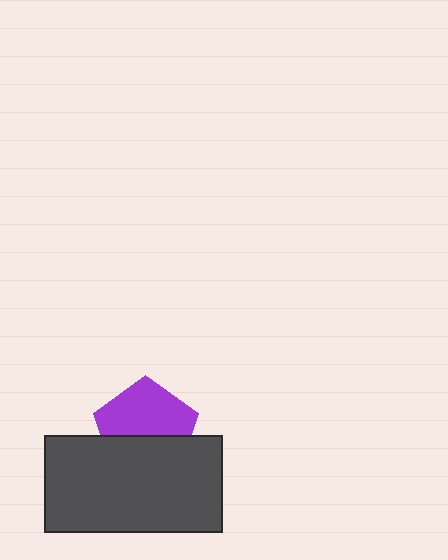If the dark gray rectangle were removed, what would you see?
You would see the complete purple pentagon.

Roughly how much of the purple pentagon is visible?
About half of it is visible (roughly 57%).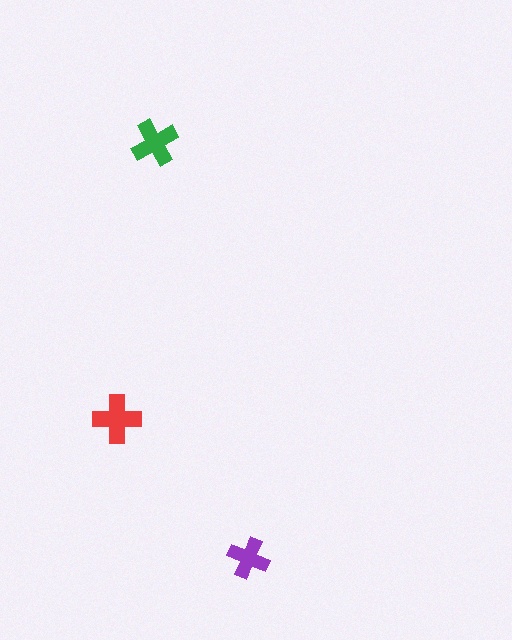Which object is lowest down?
The purple cross is bottommost.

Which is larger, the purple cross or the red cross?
The red one.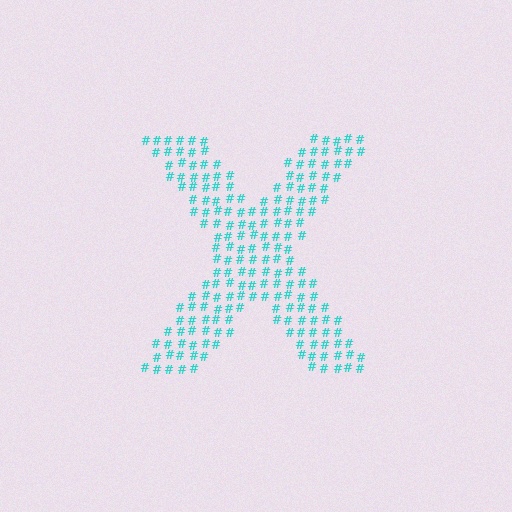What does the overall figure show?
The overall figure shows the letter X.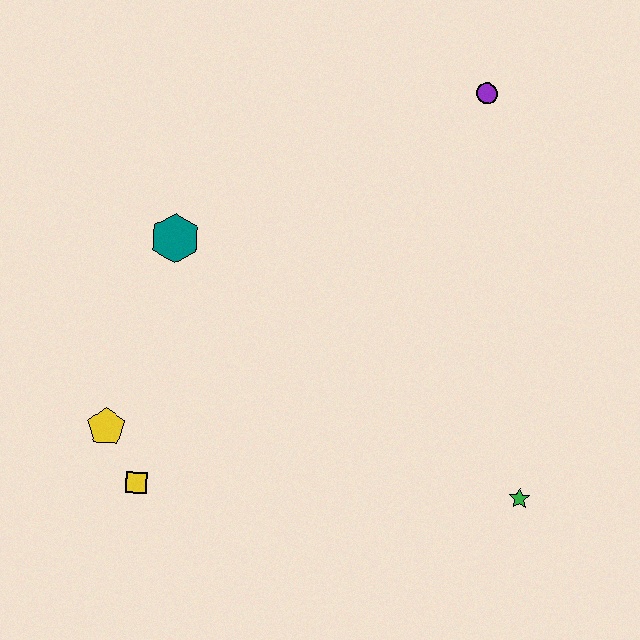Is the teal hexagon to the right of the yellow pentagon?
Yes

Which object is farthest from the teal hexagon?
The green star is farthest from the teal hexagon.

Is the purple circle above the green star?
Yes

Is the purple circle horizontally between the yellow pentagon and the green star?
Yes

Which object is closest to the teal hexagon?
The yellow pentagon is closest to the teal hexagon.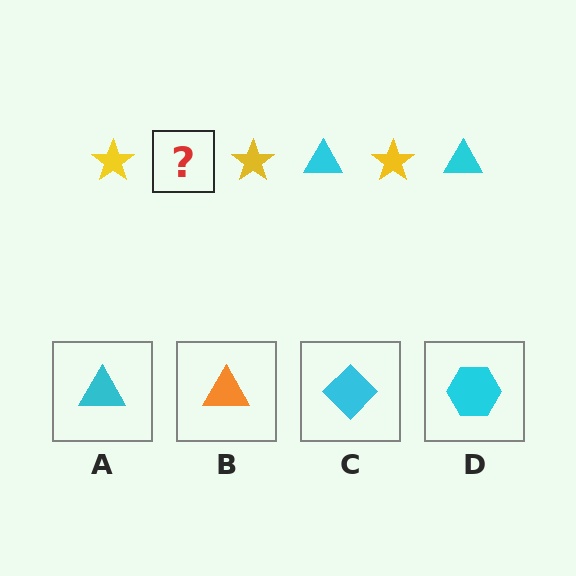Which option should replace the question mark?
Option A.